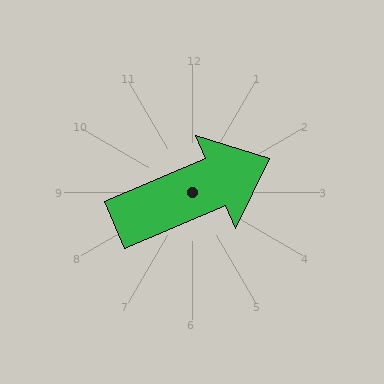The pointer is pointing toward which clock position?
Roughly 2 o'clock.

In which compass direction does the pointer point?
Northeast.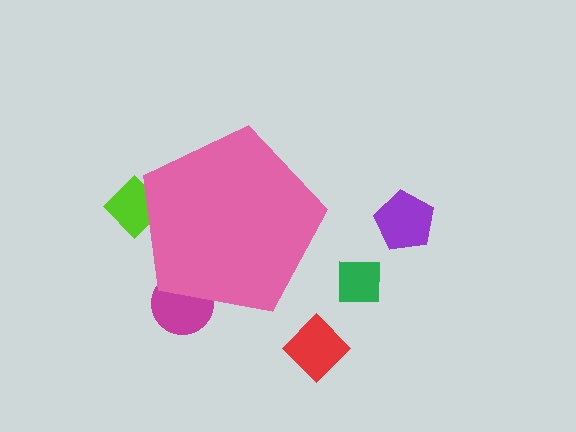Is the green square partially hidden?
No, the green square is fully visible.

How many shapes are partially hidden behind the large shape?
2 shapes are partially hidden.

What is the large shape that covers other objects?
A pink pentagon.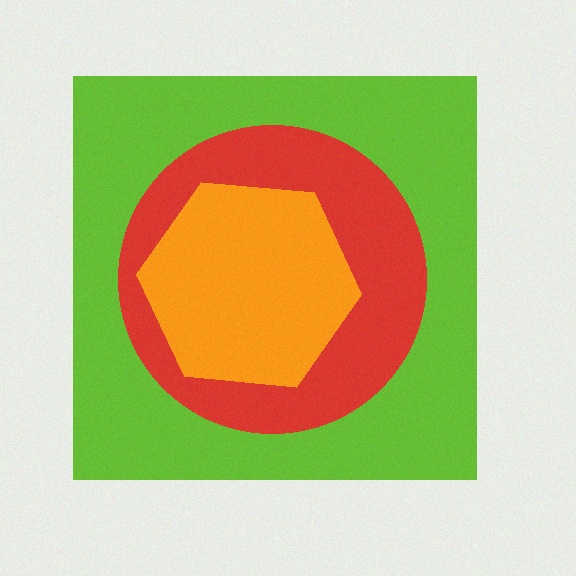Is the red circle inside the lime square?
Yes.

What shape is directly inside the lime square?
The red circle.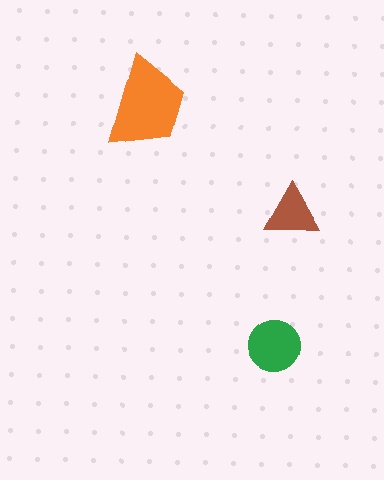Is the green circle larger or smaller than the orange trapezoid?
Smaller.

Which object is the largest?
The orange trapezoid.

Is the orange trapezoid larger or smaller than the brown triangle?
Larger.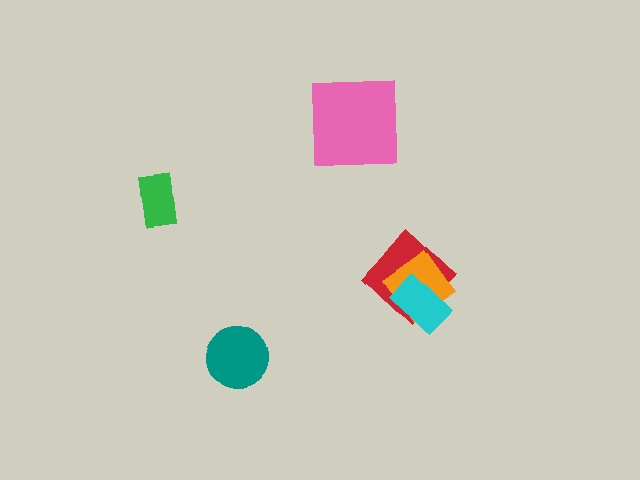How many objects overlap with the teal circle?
0 objects overlap with the teal circle.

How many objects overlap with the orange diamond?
2 objects overlap with the orange diamond.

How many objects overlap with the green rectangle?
0 objects overlap with the green rectangle.